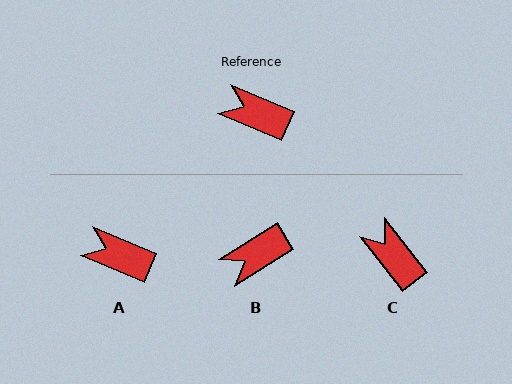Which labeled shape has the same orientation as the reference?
A.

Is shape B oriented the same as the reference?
No, it is off by about 55 degrees.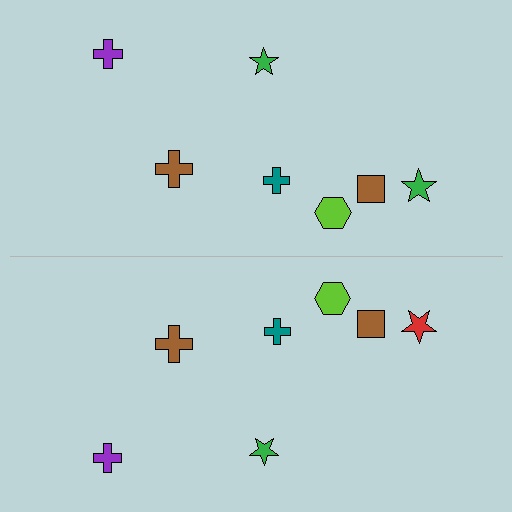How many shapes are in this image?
There are 14 shapes in this image.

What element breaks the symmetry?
The red star on the bottom side breaks the symmetry — its mirror counterpart is green.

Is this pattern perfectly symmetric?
No, the pattern is not perfectly symmetric. The red star on the bottom side breaks the symmetry — its mirror counterpart is green.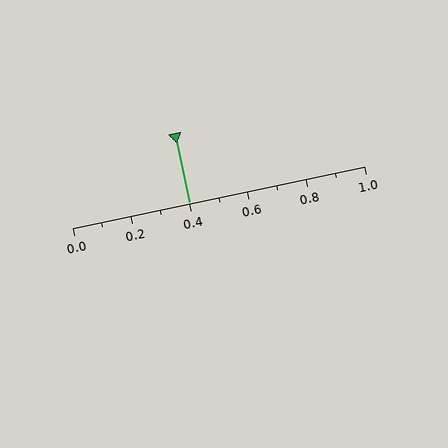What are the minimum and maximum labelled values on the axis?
The axis runs from 0.0 to 1.0.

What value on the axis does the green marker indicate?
The marker indicates approximately 0.4.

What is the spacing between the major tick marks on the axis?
The major ticks are spaced 0.2 apart.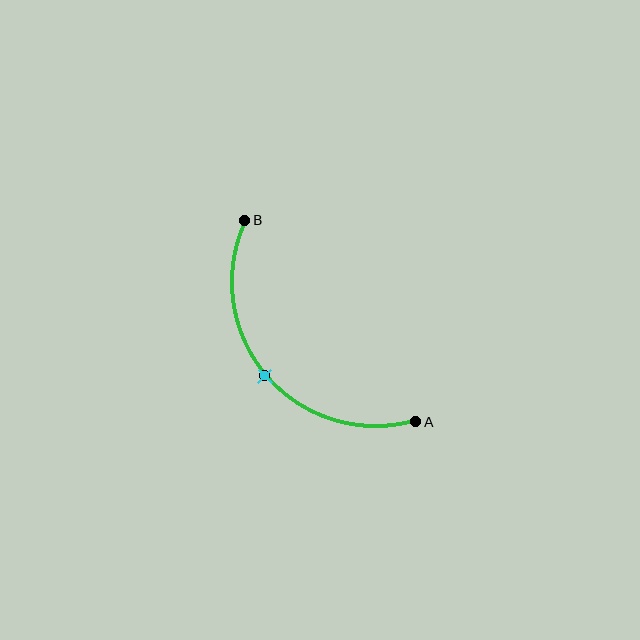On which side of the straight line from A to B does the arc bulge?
The arc bulges below and to the left of the straight line connecting A and B.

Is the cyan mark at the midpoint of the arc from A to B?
Yes. The cyan mark lies on the arc at equal arc-length from both A and B — it is the arc midpoint.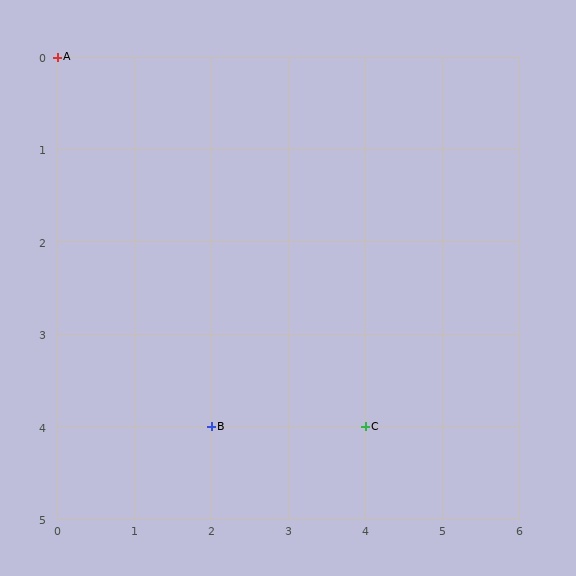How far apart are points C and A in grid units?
Points C and A are 4 columns and 4 rows apart (about 5.7 grid units diagonally).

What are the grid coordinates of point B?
Point B is at grid coordinates (2, 4).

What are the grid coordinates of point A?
Point A is at grid coordinates (0, 0).